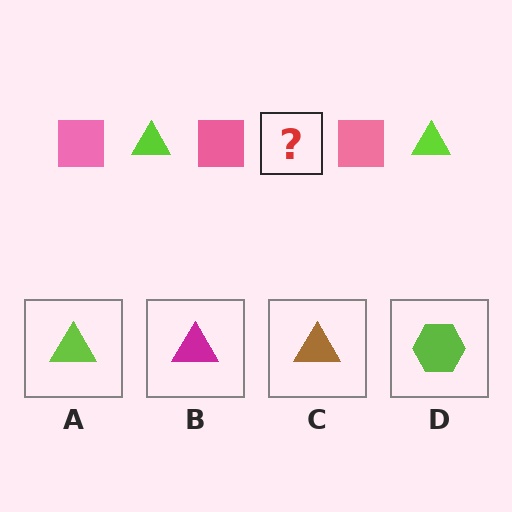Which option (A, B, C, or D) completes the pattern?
A.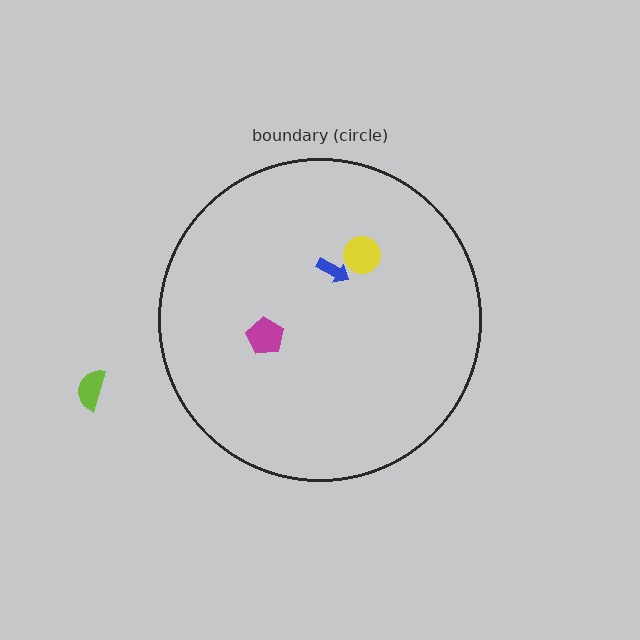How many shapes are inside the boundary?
3 inside, 1 outside.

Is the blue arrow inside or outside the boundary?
Inside.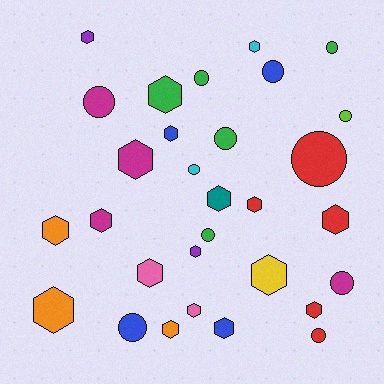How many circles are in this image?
There are 12 circles.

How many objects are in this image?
There are 30 objects.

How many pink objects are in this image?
There are 2 pink objects.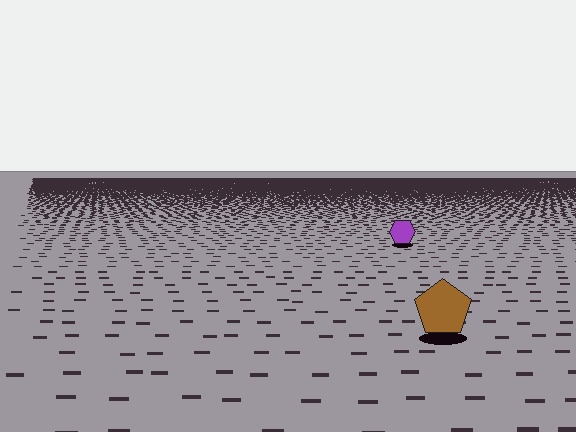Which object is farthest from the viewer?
The purple hexagon is farthest from the viewer. It appears smaller and the ground texture around it is denser.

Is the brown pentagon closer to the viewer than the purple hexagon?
Yes. The brown pentagon is closer — you can tell from the texture gradient: the ground texture is coarser near it.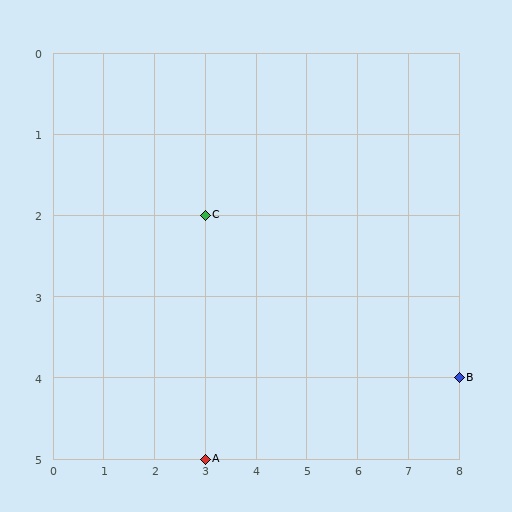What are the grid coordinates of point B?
Point B is at grid coordinates (8, 4).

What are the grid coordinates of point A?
Point A is at grid coordinates (3, 5).